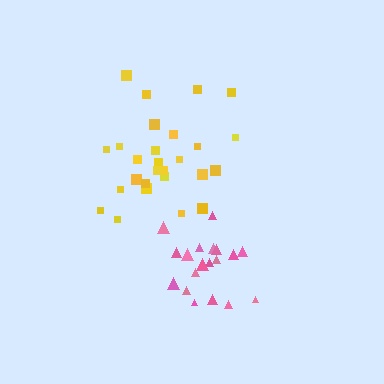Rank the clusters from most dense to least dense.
pink, yellow.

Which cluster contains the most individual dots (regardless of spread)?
Yellow (27).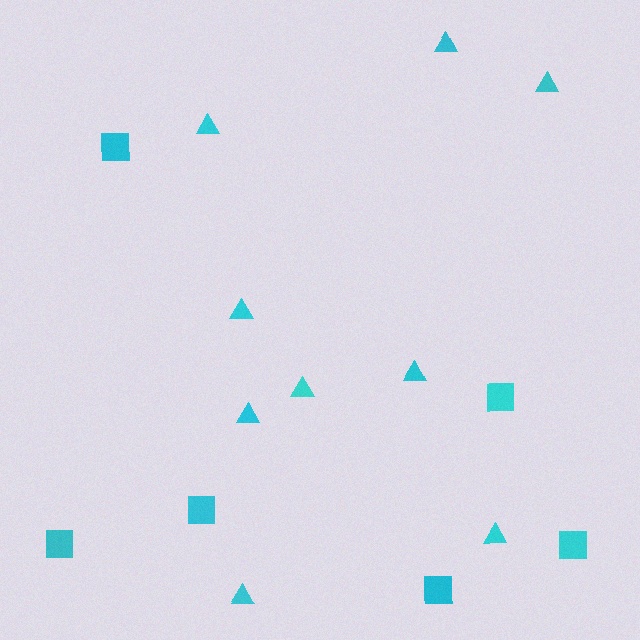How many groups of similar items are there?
There are 2 groups: one group of squares (6) and one group of triangles (9).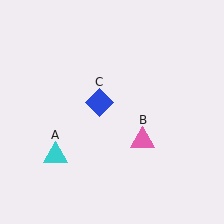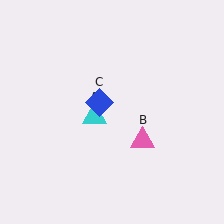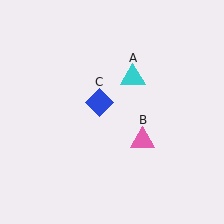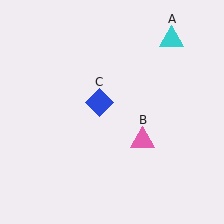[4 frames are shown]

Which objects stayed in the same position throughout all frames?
Pink triangle (object B) and blue diamond (object C) remained stationary.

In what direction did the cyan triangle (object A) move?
The cyan triangle (object A) moved up and to the right.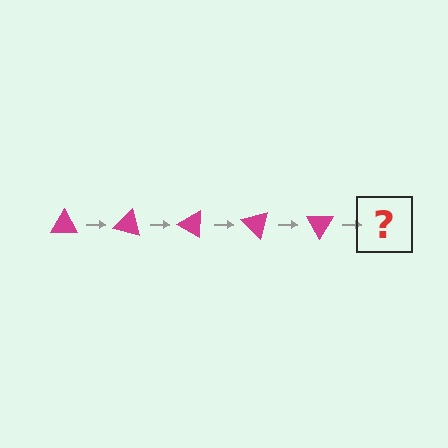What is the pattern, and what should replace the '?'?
The pattern is that the triangle rotates 15 degrees each step. The '?' should be a magenta triangle rotated 75 degrees.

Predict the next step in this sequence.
The next step is a magenta triangle rotated 75 degrees.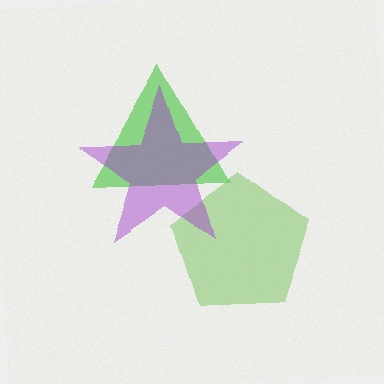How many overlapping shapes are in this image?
There are 3 overlapping shapes in the image.